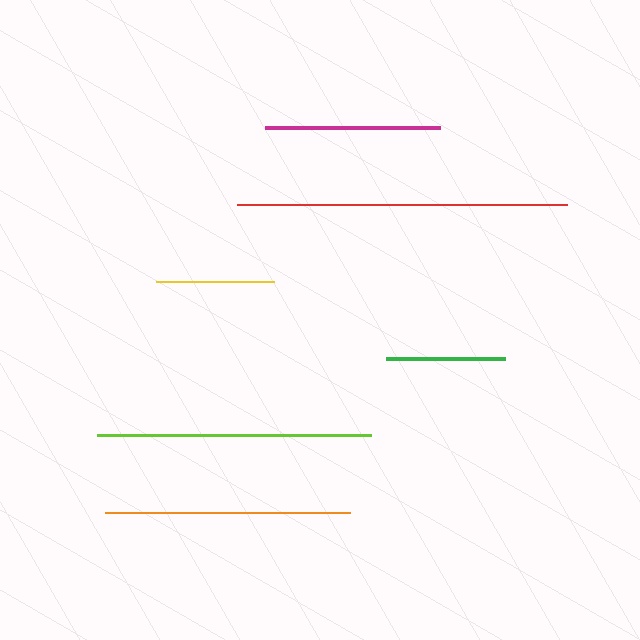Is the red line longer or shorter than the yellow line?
The red line is longer than the yellow line.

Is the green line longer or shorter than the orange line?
The orange line is longer than the green line.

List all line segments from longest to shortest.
From longest to shortest: red, lime, orange, magenta, green, yellow.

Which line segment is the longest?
The red line is the longest at approximately 330 pixels.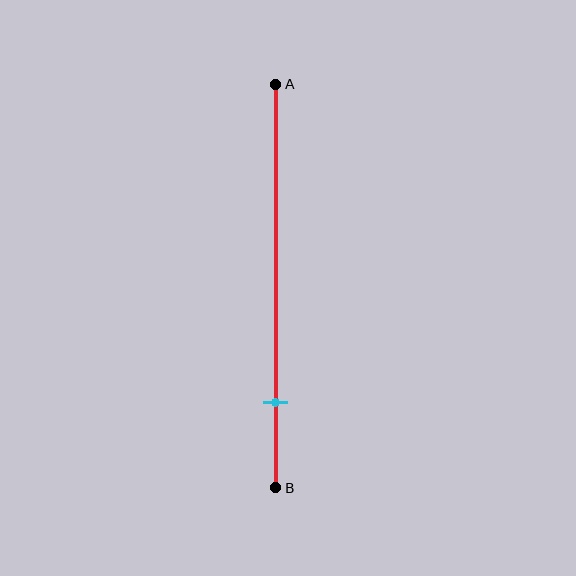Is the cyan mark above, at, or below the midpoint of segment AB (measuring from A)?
The cyan mark is below the midpoint of segment AB.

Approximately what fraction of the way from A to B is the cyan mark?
The cyan mark is approximately 80% of the way from A to B.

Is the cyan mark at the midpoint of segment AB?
No, the mark is at about 80% from A, not at the 50% midpoint.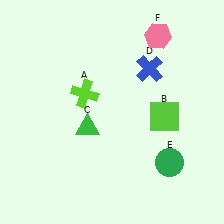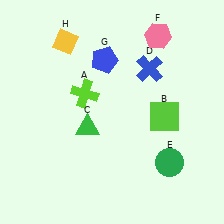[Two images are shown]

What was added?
A blue pentagon (G), a yellow diamond (H) were added in Image 2.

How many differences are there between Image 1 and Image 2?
There are 2 differences between the two images.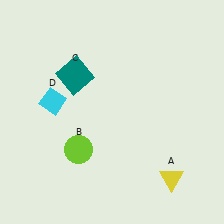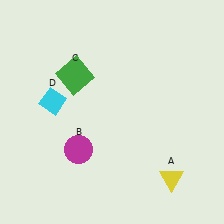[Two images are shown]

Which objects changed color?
B changed from lime to magenta. C changed from teal to green.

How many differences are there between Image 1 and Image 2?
There are 2 differences between the two images.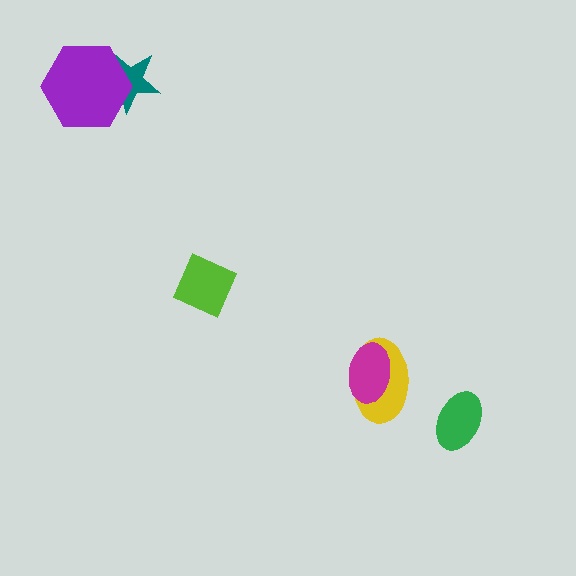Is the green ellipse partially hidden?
No, no other shape covers it.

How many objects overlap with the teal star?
1 object overlaps with the teal star.